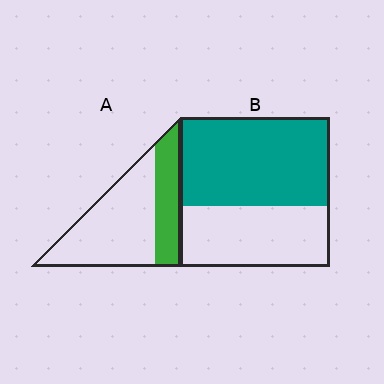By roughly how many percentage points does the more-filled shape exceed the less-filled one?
By roughly 30 percentage points (B over A).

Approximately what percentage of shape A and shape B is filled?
A is approximately 30% and B is approximately 60%.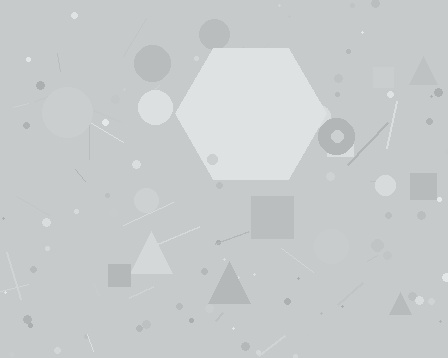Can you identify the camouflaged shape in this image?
The camouflaged shape is a hexagon.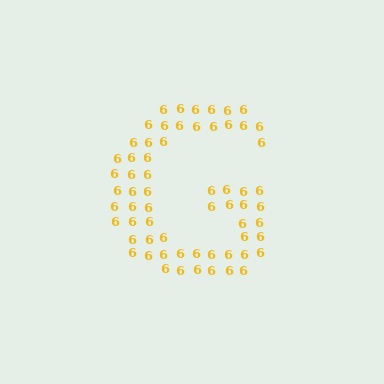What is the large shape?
The large shape is the letter G.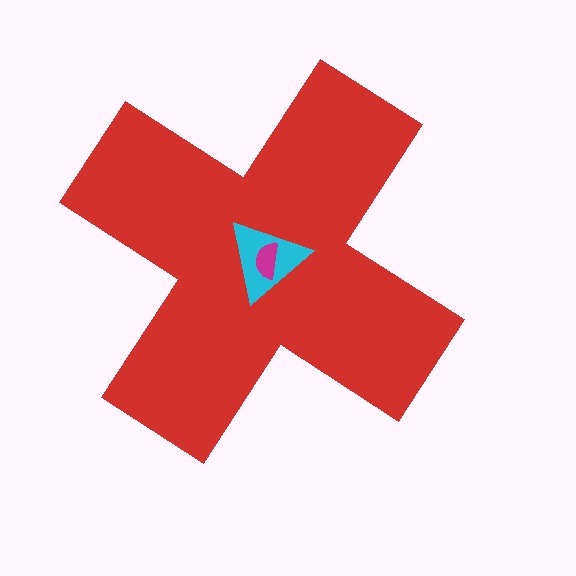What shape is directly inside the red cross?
The cyan triangle.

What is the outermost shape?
The red cross.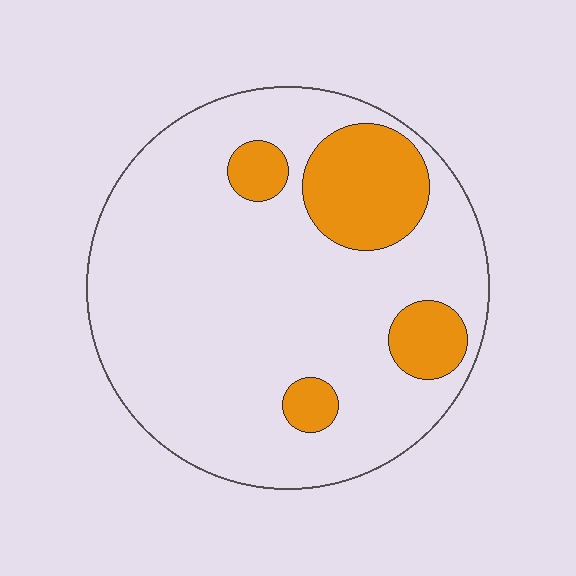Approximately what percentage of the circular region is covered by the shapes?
Approximately 20%.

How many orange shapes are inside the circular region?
4.